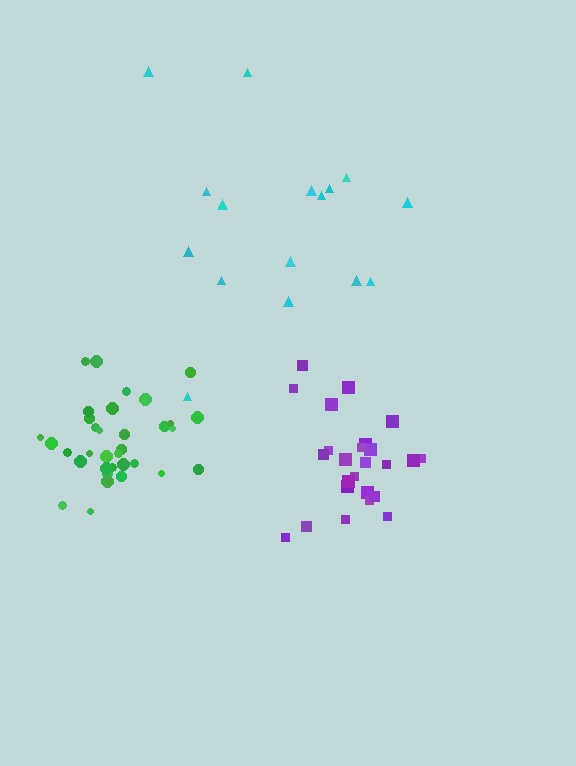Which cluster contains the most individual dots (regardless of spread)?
Green (34).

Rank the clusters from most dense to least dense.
green, purple, cyan.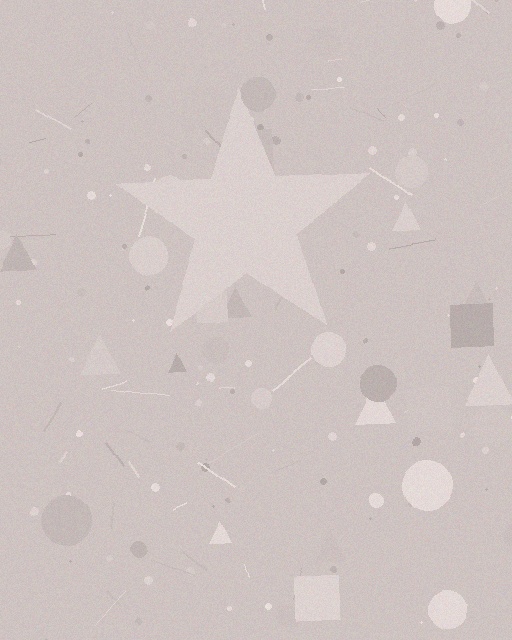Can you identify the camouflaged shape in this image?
The camouflaged shape is a star.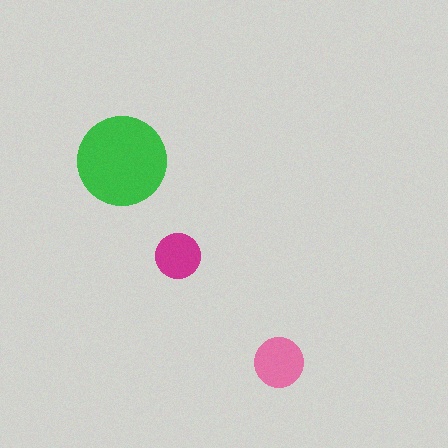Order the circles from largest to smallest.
the green one, the pink one, the magenta one.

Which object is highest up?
The green circle is topmost.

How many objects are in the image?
There are 3 objects in the image.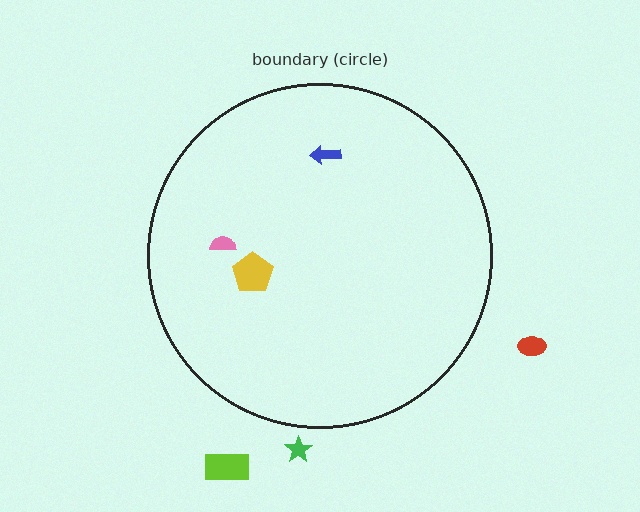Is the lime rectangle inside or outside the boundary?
Outside.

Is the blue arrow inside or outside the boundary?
Inside.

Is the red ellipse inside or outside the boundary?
Outside.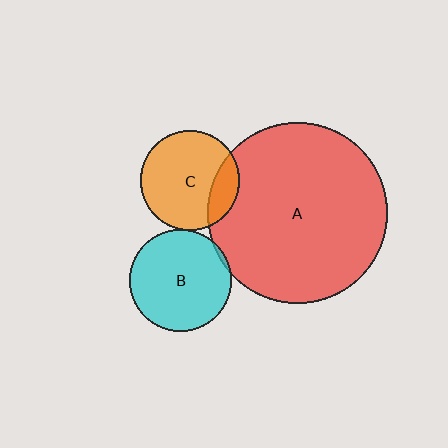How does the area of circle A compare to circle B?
Approximately 3.1 times.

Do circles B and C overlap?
Yes.